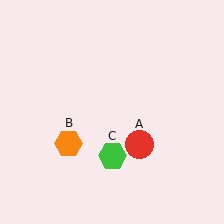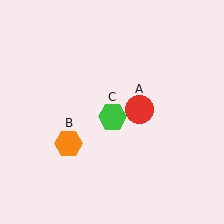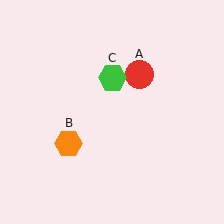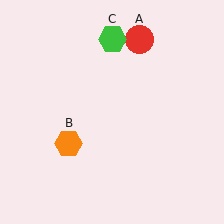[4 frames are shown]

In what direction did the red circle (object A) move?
The red circle (object A) moved up.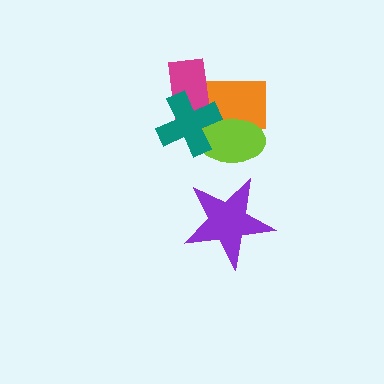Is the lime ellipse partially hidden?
Yes, it is partially covered by another shape.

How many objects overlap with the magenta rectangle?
2 objects overlap with the magenta rectangle.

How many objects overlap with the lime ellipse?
2 objects overlap with the lime ellipse.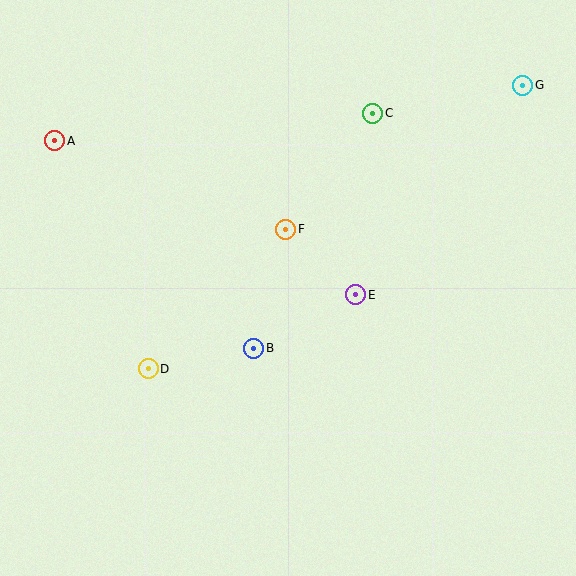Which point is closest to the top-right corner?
Point G is closest to the top-right corner.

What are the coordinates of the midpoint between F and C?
The midpoint between F and C is at (329, 171).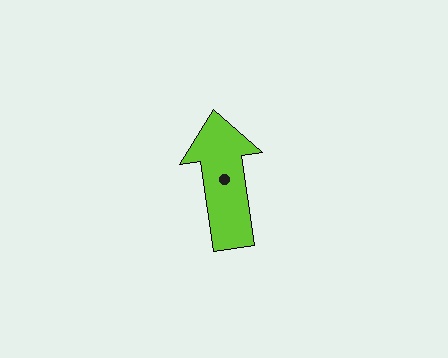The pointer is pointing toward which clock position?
Roughly 12 o'clock.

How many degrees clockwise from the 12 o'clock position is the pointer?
Approximately 352 degrees.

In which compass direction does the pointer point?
North.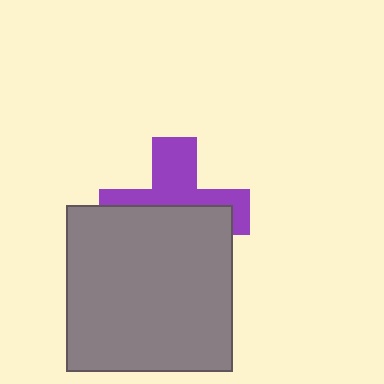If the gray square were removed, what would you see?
You would see the complete purple cross.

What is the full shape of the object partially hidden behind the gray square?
The partially hidden object is a purple cross.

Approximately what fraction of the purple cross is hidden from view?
Roughly 55% of the purple cross is hidden behind the gray square.